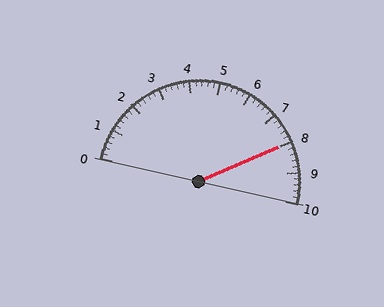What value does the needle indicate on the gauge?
The needle indicates approximately 8.0.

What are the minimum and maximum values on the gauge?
The gauge ranges from 0 to 10.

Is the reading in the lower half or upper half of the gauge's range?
The reading is in the upper half of the range (0 to 10).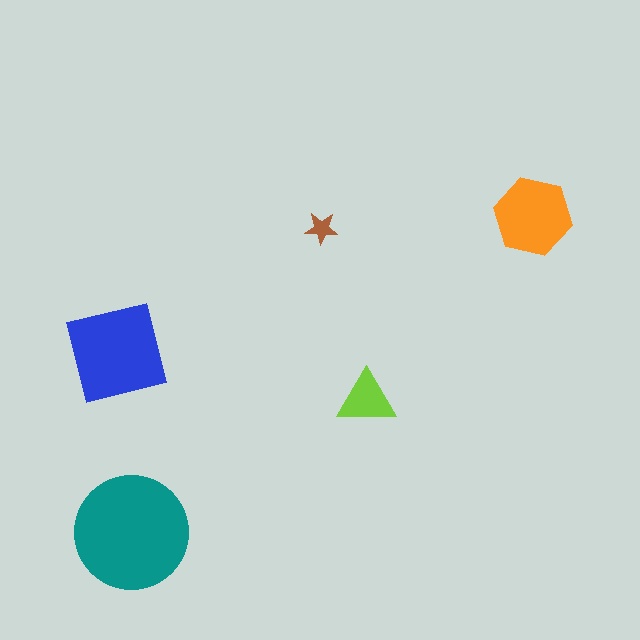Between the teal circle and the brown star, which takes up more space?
The teal circle.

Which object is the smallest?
The brown star.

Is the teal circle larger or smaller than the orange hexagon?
Larger.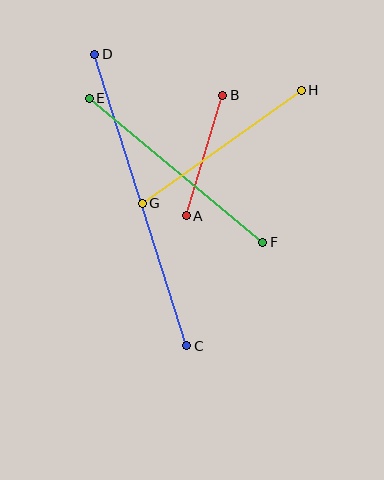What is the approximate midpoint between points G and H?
The midpoint is at approximately (222, 147) pixels.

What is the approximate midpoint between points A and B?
The midpoint is at approximately (204, 156) pixels.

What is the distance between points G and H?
The distance is approximately 195 pixels.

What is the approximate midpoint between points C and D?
The midpoint is at approximately (141, 200) pixels.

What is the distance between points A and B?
The distance is approximately 126 pixels.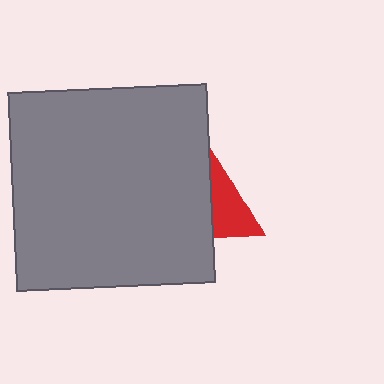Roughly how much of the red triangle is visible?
A small part of it is visible (roughly 31%).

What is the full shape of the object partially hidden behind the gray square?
The partially hidden object is a red triangle.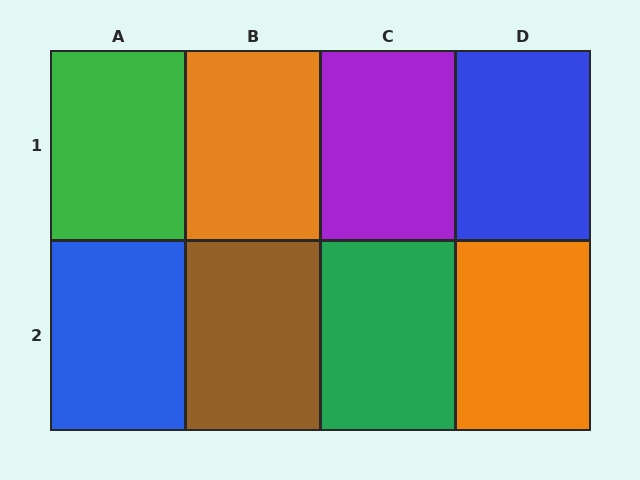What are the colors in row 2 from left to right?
Blue, brown, green, orange.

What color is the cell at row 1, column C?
Purple.